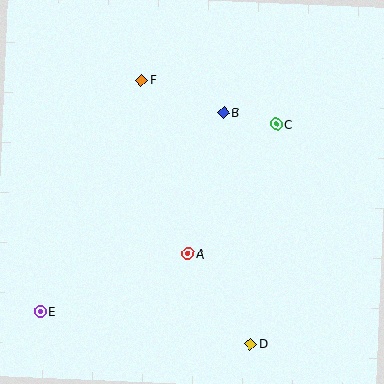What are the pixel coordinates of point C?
Point C is at (276, 124).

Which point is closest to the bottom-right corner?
Point D is closest to the bottom-right corner.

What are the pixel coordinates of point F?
Point F is at (142, 80).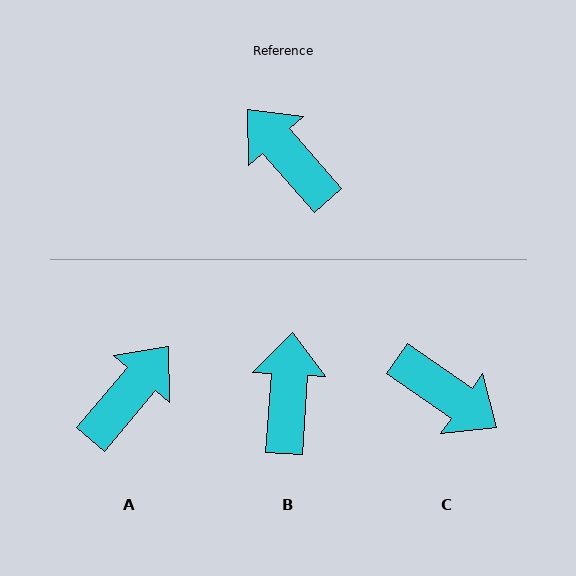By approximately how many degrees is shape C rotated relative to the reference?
Approximately 166 degrees clockwise.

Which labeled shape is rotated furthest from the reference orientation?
C, about 166 degrees away.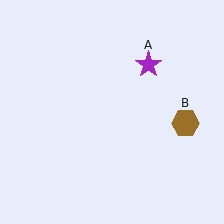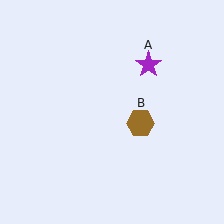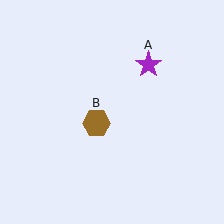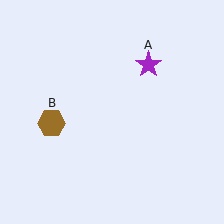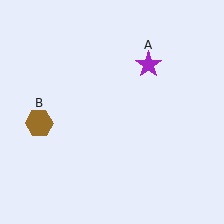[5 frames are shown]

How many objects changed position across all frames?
1 object changed position: brown hexagon (object B).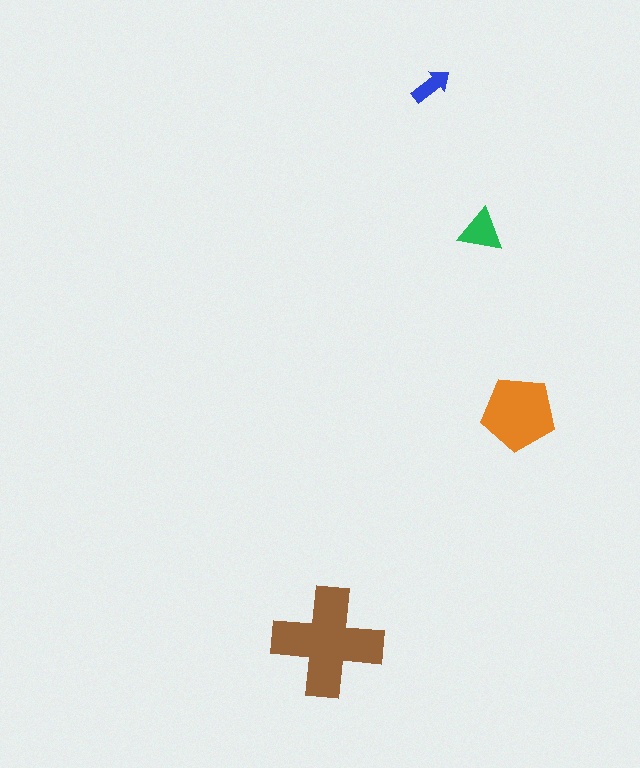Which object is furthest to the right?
The orange pentagon is rightmost.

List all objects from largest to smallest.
The brown cross, the orange pentagon, the green triangle, the blue arrow.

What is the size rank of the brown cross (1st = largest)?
1st.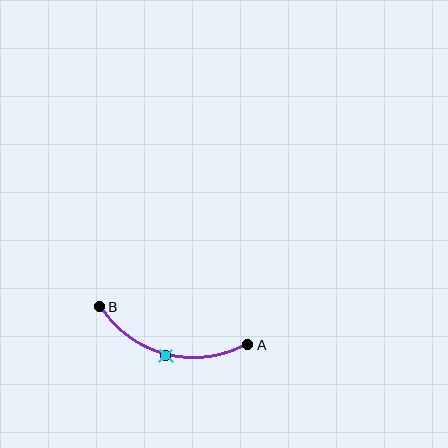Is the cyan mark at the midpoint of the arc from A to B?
Yes. The cyan mark lies on the arc at equal arc-length from both A and B — it is the arc midpoint.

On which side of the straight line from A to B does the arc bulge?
The arc bulges below the straight line connecting A and B.